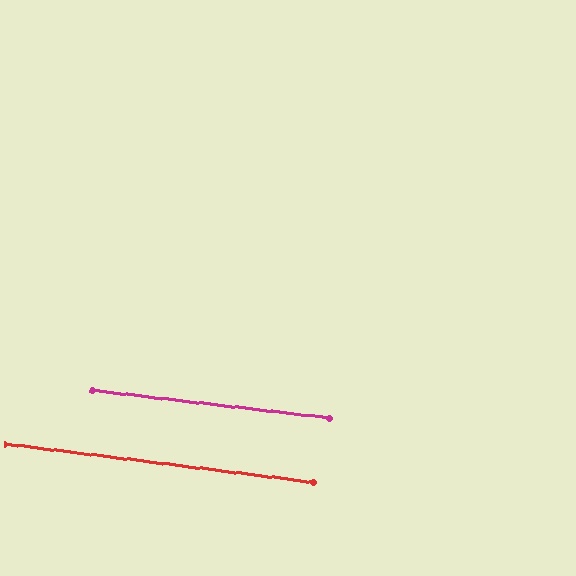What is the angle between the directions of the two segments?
Approximately 0 degrees.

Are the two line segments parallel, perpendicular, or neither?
Parallel — their directions differ by only 0.5°.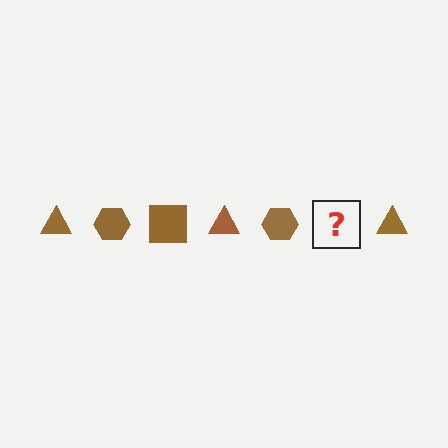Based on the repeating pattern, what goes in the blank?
The blank should be a brown square.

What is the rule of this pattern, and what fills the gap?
The rule is that the pattern cycles through triangle, hexagon, square shapes in brown. The gap should be filled with a brown square.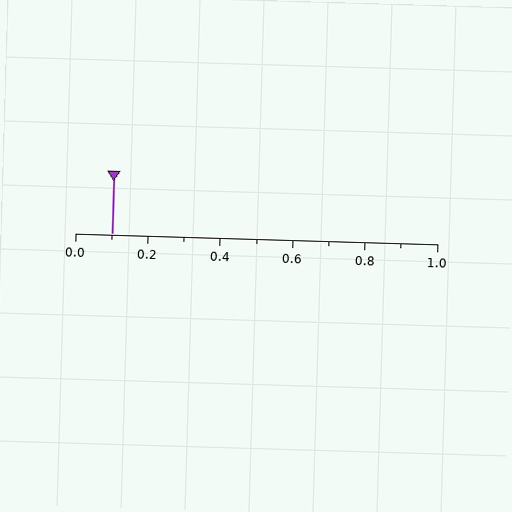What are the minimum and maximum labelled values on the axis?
The axis runs from 0.0 to 1.0.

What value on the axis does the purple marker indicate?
The marker indicates approximately 0.1.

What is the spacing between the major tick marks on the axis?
The major ticks are spaced 0.2 apart.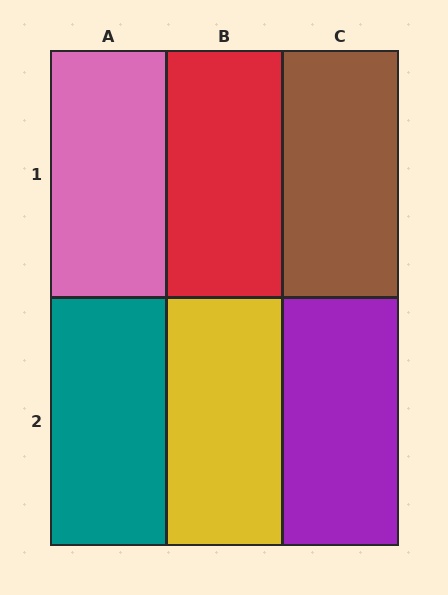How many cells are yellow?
1 cell is yellow.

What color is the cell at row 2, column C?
Purple.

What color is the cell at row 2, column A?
Teal.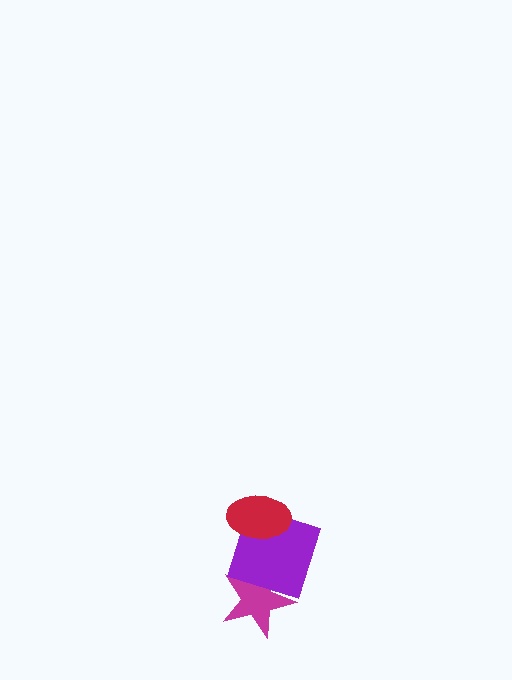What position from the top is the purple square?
The purple square is 2nd from the top.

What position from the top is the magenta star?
The magenta star is 3rd from the top.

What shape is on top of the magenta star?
The purple square is on top of the magenta star.